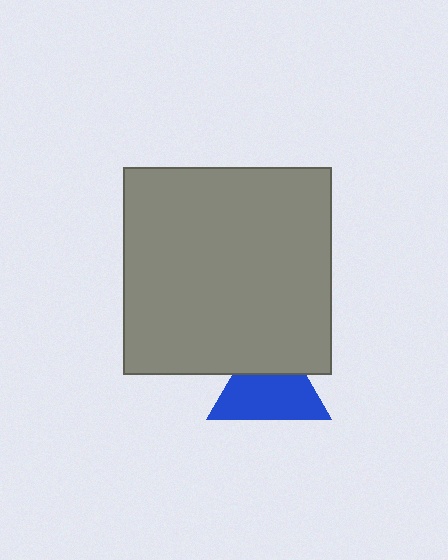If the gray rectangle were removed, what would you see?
You would see the complete blue triangle.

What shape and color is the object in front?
The object in front is a gray rectangle.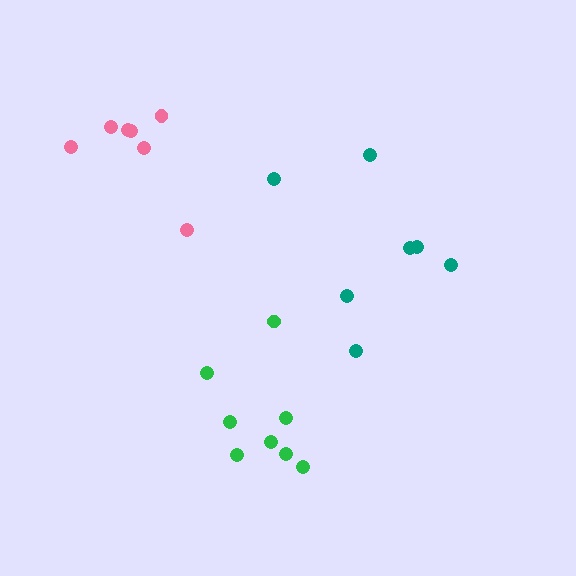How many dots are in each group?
Group 1: 7 dots, Group 2: 8 dots, Group 3: 7 dots (22 total).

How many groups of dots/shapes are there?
There are 3 groups.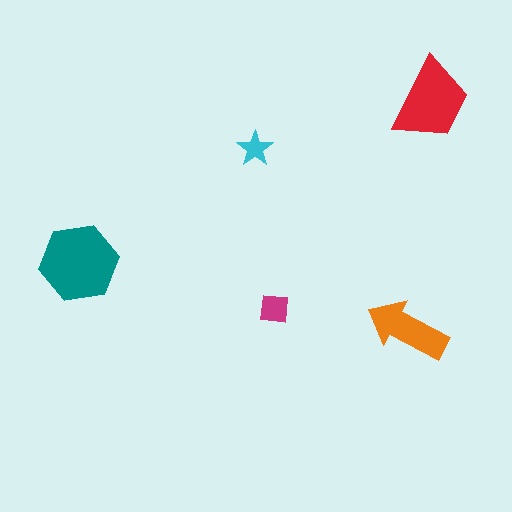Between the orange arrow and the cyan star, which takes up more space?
The orange arrow.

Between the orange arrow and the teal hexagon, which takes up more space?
The teal hexagon.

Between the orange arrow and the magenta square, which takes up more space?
The orange arrow.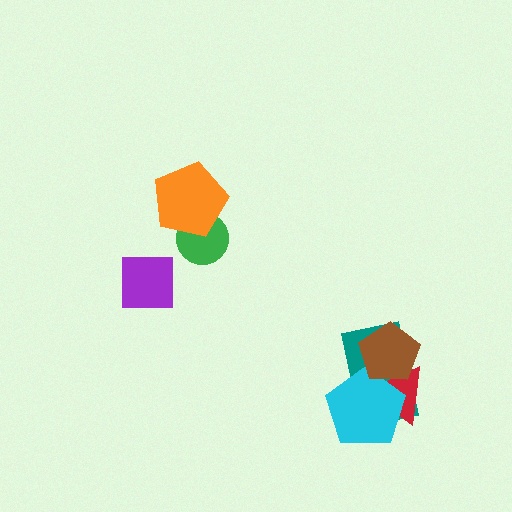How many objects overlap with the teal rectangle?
3 objects overlap with the teal rectangle.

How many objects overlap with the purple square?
0 objects overlap with the purple square.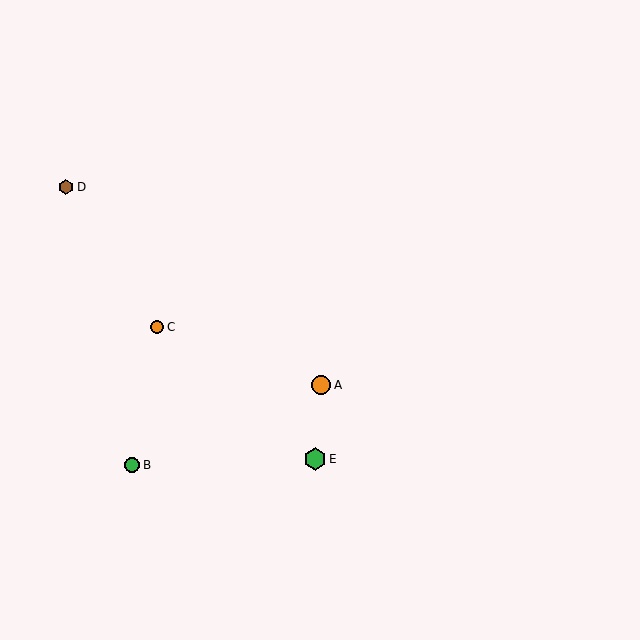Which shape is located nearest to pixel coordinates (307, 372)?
The orange circle (labeled A) at (321, 385) is nearest to that location.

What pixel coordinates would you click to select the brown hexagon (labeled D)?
Click at (66, 187) to select the brown hexagon D.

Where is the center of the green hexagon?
The center of the green hexagon is at (315, 459).